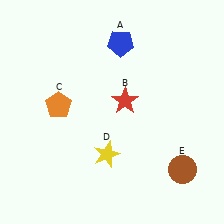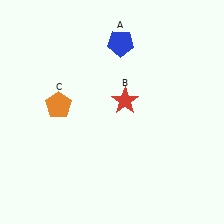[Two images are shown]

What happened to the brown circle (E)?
The brown circle (E) was removed in Image 2. It was in the bottom-right area of Image 1.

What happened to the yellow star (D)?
The yellow star (D) was removed in Image 2. It was in the bottom-left area of Image 1.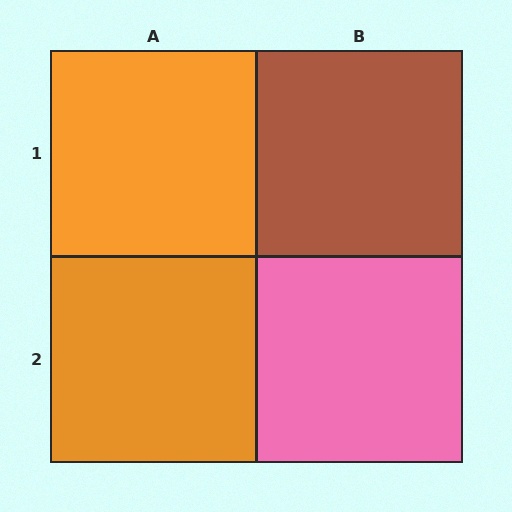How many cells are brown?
1 cell is brown.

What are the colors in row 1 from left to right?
Orange, brown.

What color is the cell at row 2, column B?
Pink.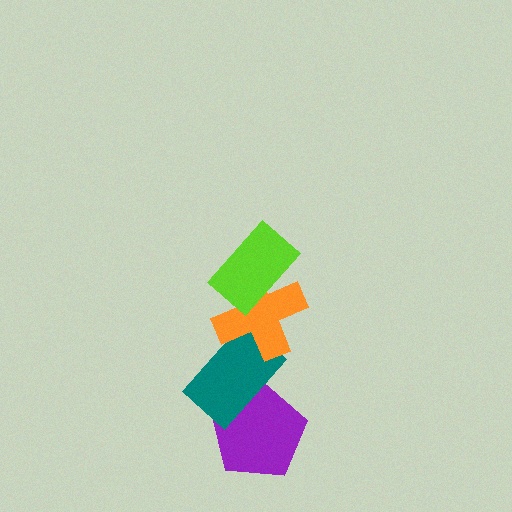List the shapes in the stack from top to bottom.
From top to bottom: the lime rectangle, the orange cross, the teal rectangle, the purple pentagon.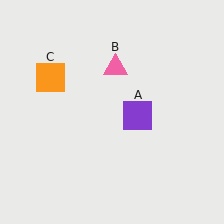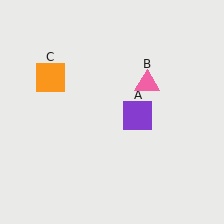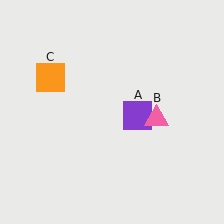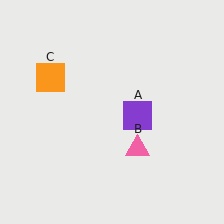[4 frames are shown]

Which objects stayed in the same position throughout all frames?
Purple square (object A) and orange square (object C) remained stationary.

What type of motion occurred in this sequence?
The pink triangle (object B) rotated clockwise around the center of the scene.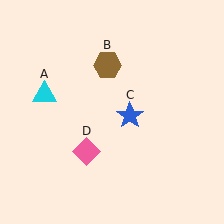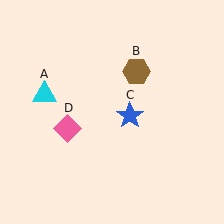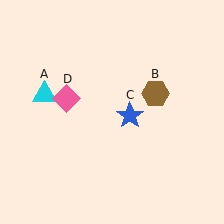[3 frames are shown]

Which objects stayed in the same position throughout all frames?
Cyan triangle (object A) and blue star (object C) remained stationary.